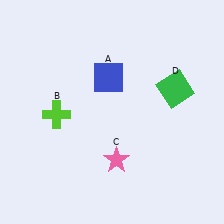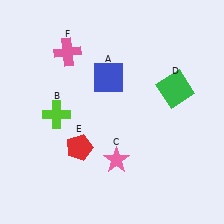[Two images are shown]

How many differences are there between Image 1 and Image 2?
There are 2 differences between the two images.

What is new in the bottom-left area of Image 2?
A red pentagon (E) was added in the bottom-left area of Image 2.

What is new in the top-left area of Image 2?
A pink cross (F) was added in the top-left area of Image 2.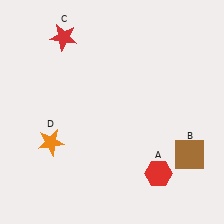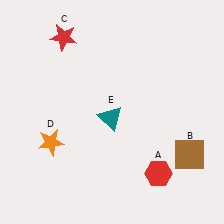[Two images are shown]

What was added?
A teal triangle (E) was added in Image 2.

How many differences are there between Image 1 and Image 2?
There is 1 difference between the two images.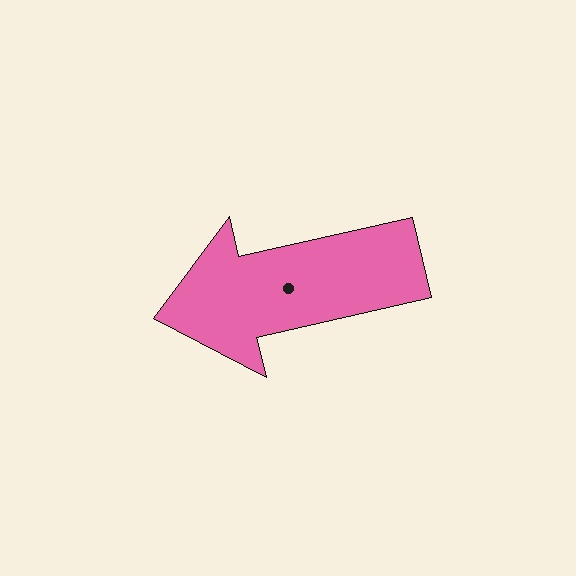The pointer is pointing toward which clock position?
Roughly 9 o'clock.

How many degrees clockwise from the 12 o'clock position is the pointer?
Approximately 257 degrees.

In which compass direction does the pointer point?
West.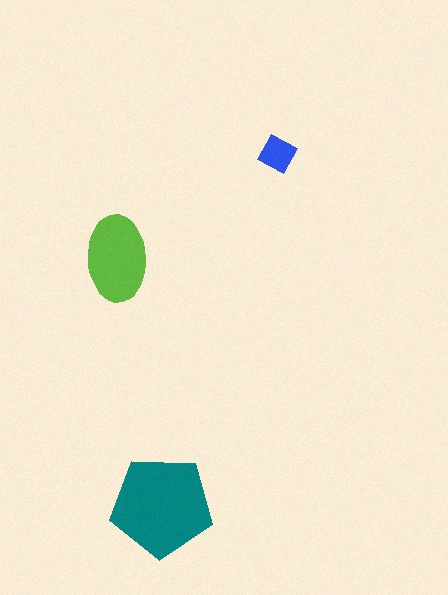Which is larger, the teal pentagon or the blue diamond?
The teal pentagon.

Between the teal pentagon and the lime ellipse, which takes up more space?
The teal pentagon.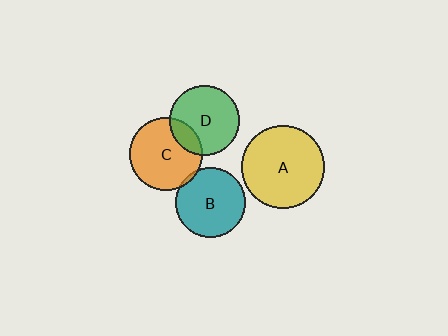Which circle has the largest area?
Circle A (yellow).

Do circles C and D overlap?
Yes.